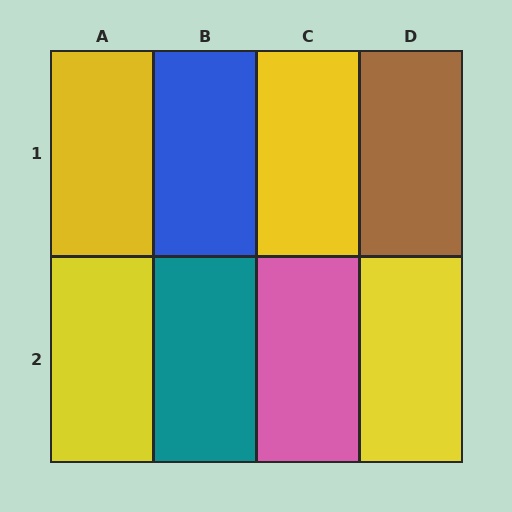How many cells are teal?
1 cell is teal.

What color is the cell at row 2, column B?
Teal.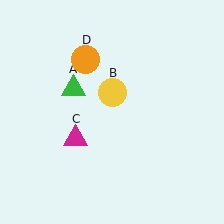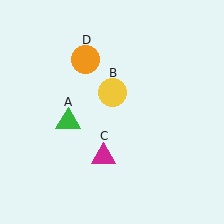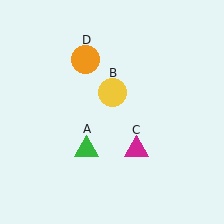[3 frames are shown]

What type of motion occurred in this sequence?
The green triangle (object A), magenta triangle (object C) rotated counterclockwise around the center of the scene.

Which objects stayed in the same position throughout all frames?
Yellow circle (object B) and orange circle (object D) remained stationary.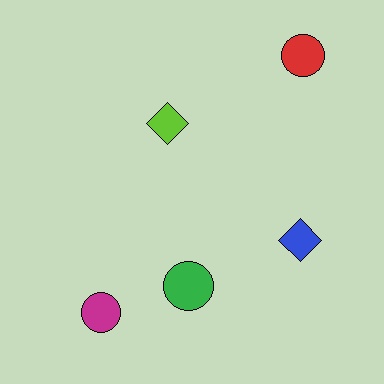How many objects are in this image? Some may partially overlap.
There are 5 objects.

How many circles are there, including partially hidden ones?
There are 3 circles.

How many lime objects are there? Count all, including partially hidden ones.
There is 1 lime object.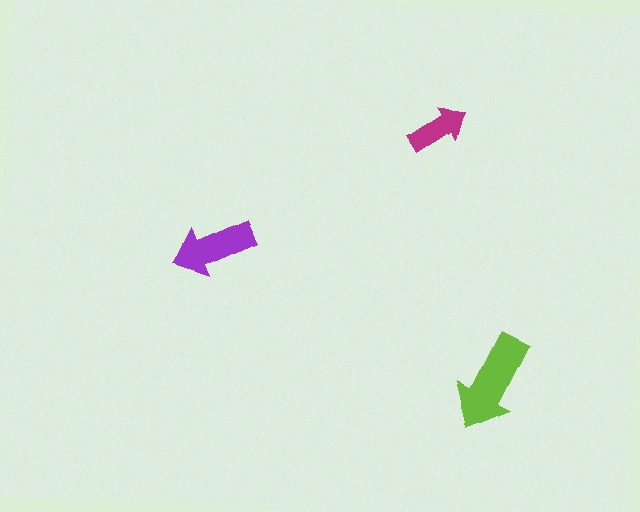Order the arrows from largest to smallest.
the lime one, the purple one, the magenta one.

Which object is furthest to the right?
The lime arrow is rightmost.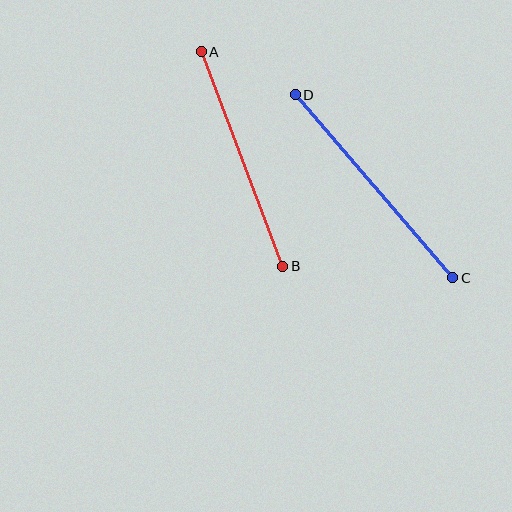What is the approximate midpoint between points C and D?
The midpoint is at approximately (374, 186) pixels.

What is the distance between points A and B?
The distance is approximately 229 pixels.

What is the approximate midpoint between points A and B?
The midpoint is at approximately (242, 159) pixels.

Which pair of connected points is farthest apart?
Points C and D are farthest apart.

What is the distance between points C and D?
The distance is approximately 242 pixels.